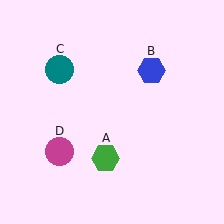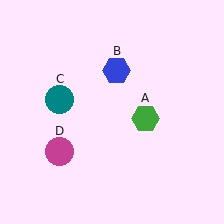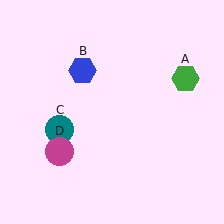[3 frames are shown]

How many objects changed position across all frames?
3 objects changed position: green hexagon (object A), blue hexagon (object B), teal circle (object C).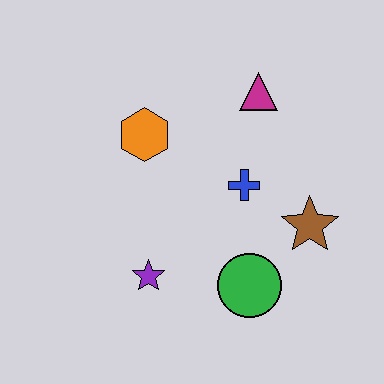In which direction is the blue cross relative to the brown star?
The blue cross is to the left of the brown star.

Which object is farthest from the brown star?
The orange hexagon is farthest from the brown star.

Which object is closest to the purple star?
The green circle is closest to the purple star.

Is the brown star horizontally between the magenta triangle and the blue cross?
No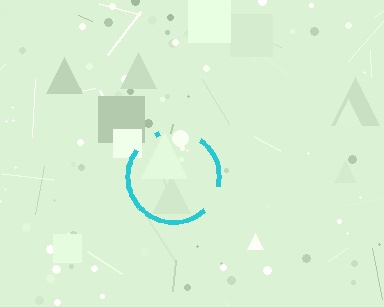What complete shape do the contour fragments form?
The contour fragments form a circle.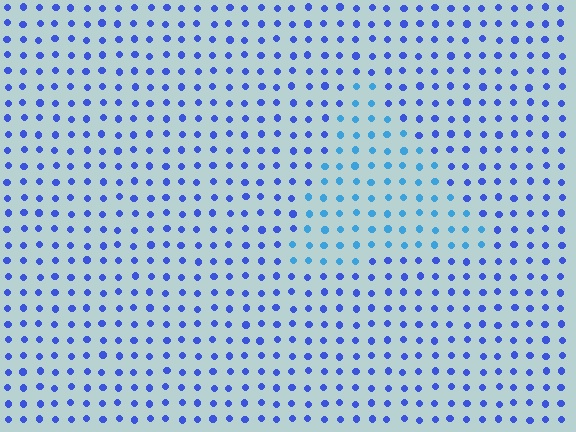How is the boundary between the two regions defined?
The boundary is defined purely by a slight shift in hue (about 29 degrees). Spacing, size, and orientation are identical on both sides.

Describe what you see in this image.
The image is filled with small blue elements in a uniform arrangement. A triangle-shaped region is visible where the elements are tinted to a slightly different hue, forming a subtle color boundary.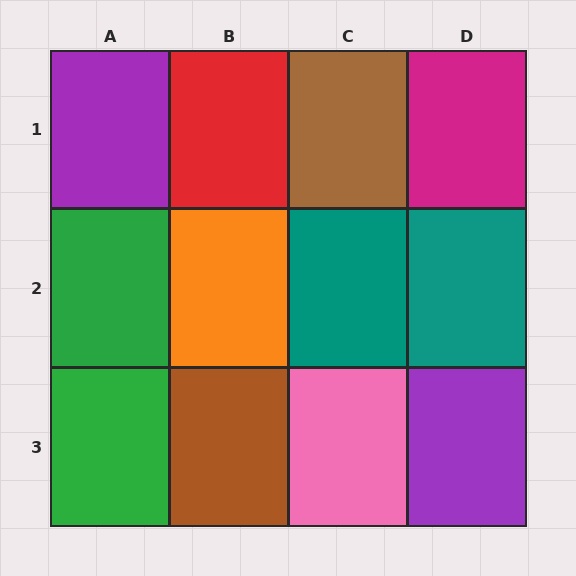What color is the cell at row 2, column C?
Teal.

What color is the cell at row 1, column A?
Purple.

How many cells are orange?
1 cell is orange.